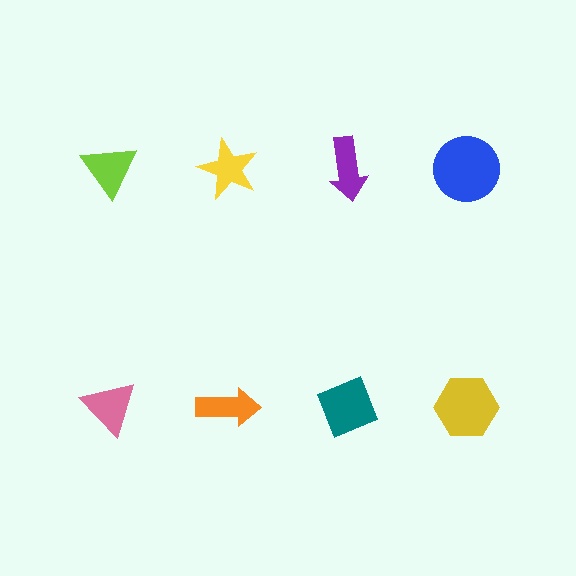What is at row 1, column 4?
A blue circle.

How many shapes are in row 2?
4 shapes.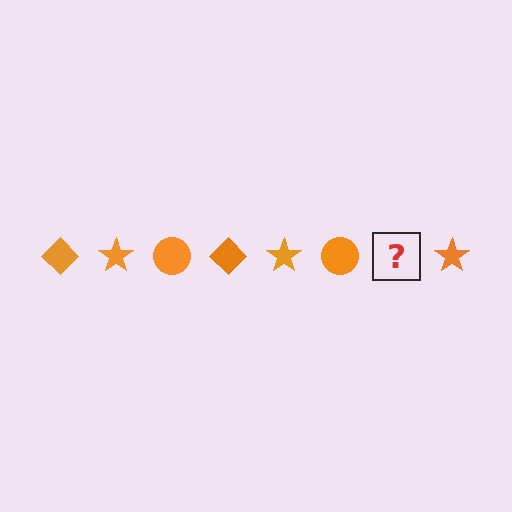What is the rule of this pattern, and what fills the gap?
The rule is that the pattern cycles through diamond, star, circle shapes in orange. The gap should be filled with an orange diamond.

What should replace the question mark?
The question mark should be replaced with an orange diamond.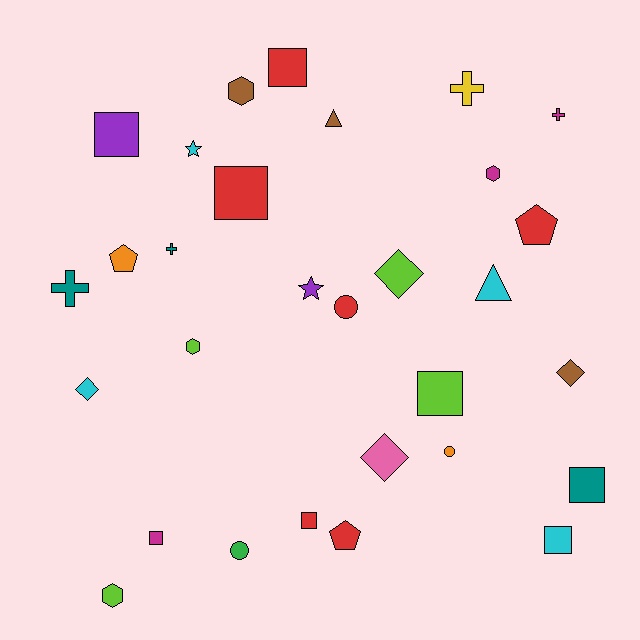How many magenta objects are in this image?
There are 3 magenta objects.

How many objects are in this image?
There are 30 objects.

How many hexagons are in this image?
There are 4 hexagons.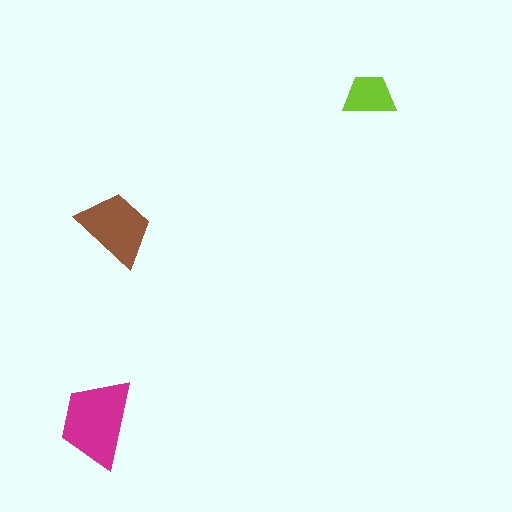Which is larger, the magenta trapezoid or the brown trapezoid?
The magenta one.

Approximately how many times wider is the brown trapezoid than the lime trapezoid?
About 1.5 times wider.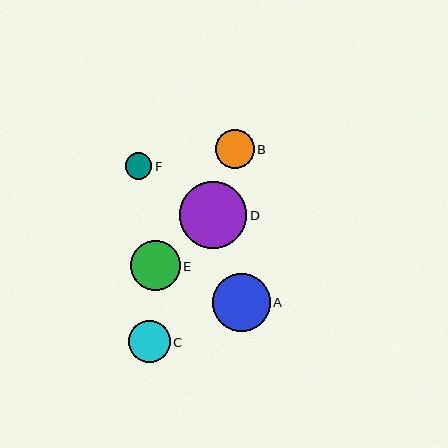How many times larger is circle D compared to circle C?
Circle D is approximately 1.6 times the size of circle C.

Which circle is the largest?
Circle D is the largest with a size of approximately 67 pixels.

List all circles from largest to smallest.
From largest to smallest: D, A, E, C, B, F.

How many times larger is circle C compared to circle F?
Circle C is approximately 1.6 times the size of circle F.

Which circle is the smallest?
Circle F is the smallest with a size of approximately 27 pixels.